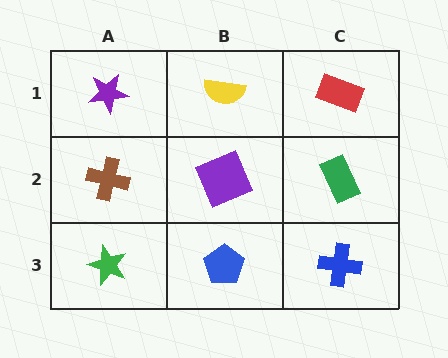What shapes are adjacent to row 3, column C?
A green rectangle (row 2, column C), a blue pentagon (row 3, column B).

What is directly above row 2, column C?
A red rectangle.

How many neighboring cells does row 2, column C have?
3.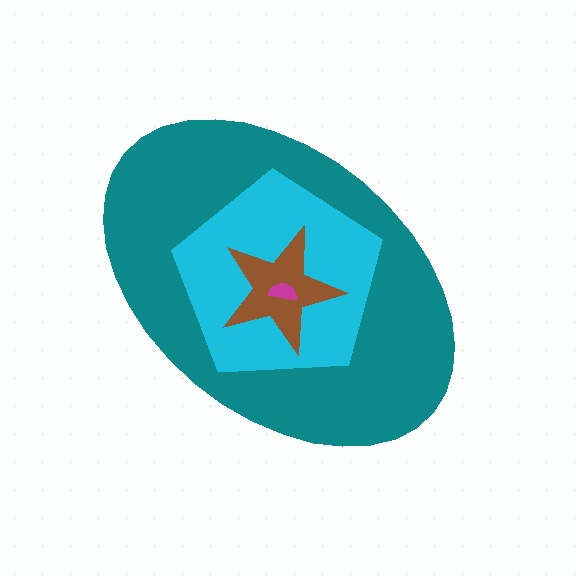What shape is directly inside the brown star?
The magenta semicircle.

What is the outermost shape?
The teal ellipse.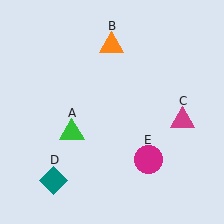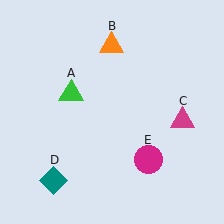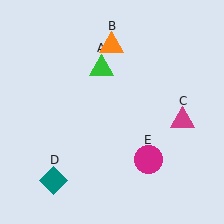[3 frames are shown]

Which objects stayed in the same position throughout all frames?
Orange triangle (object B) and magenta triangle (object C) and teal diamond (object D) and magenta circle (object E) remained stationary.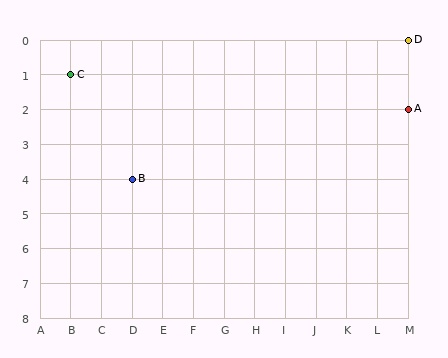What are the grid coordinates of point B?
Point B is at grid coordinates (D, 4).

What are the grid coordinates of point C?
Point C is at grid coordinates (B, 1).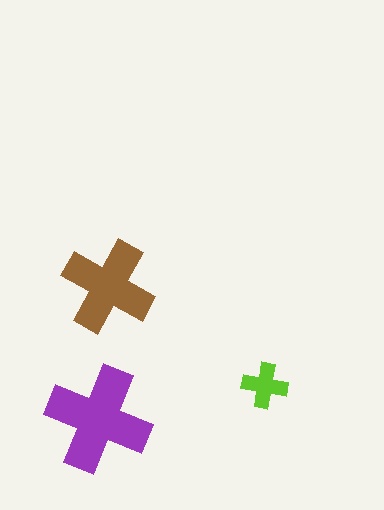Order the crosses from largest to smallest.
the purple one, the brown one, the lime one.